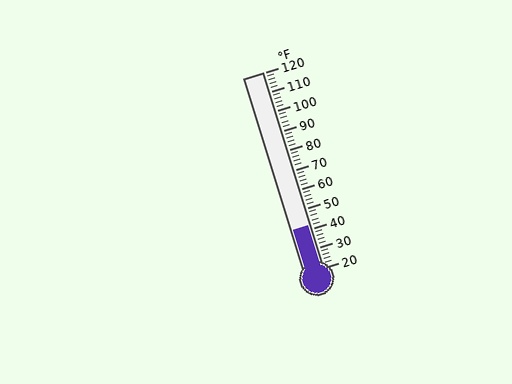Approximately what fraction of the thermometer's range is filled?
The thermometer is filled to approximately 20% of its range.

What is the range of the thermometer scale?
The thermometer scale ranges from 20°F to 120°F.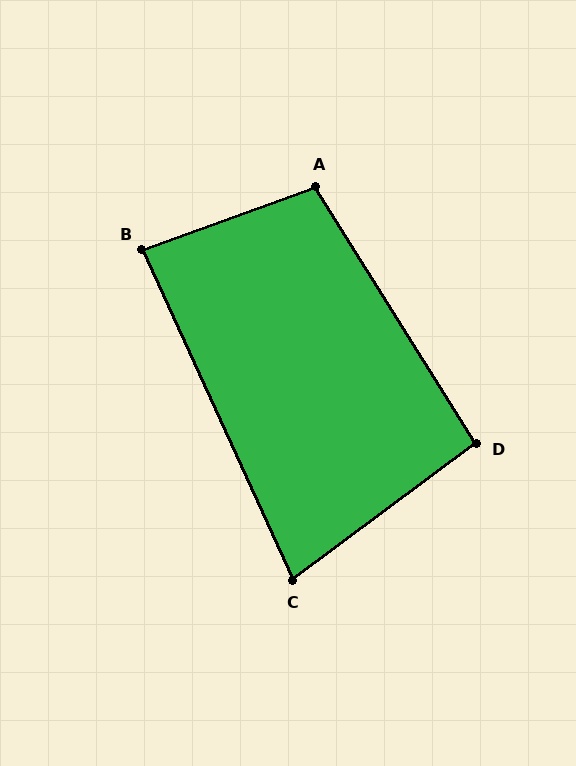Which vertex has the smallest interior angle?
C, at approximately 78 degrees.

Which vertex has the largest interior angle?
A, at approximately 102 degrees.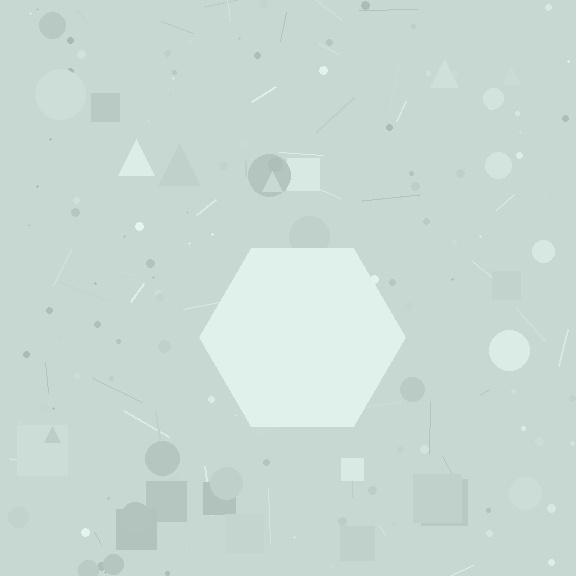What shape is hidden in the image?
A hexagon is hidden in the image.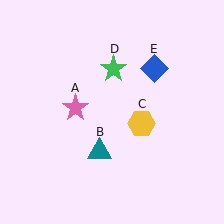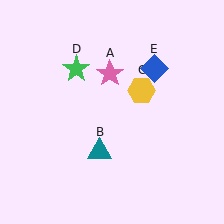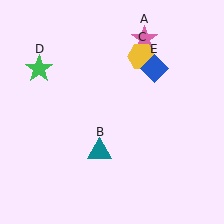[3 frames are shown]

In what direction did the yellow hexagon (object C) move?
The yellow hexagon (object C) moved up.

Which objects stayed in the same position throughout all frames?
Teal triangle (object B) and blue diamond (object E) remained stationary.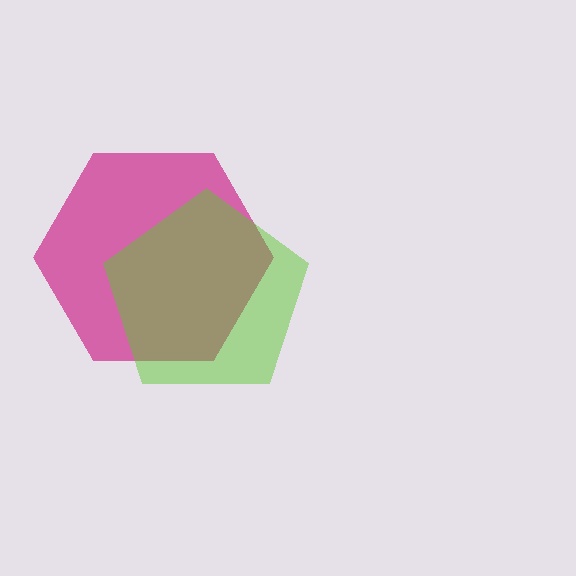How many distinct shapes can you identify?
There are 2 distinct shapes: a magenta hexagon, a lime pentagon.